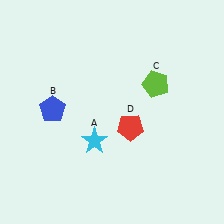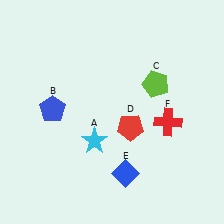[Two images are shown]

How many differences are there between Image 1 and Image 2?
There are 2 differences between the two images.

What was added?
A blue diamond (E), a red cross (F) were added in Image 2.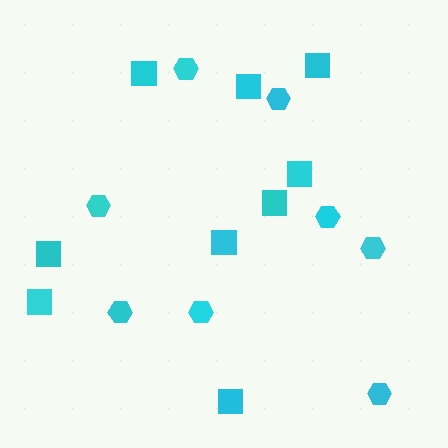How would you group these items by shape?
There are 2 groups: one group of squares (9) and one group of hexagons (8).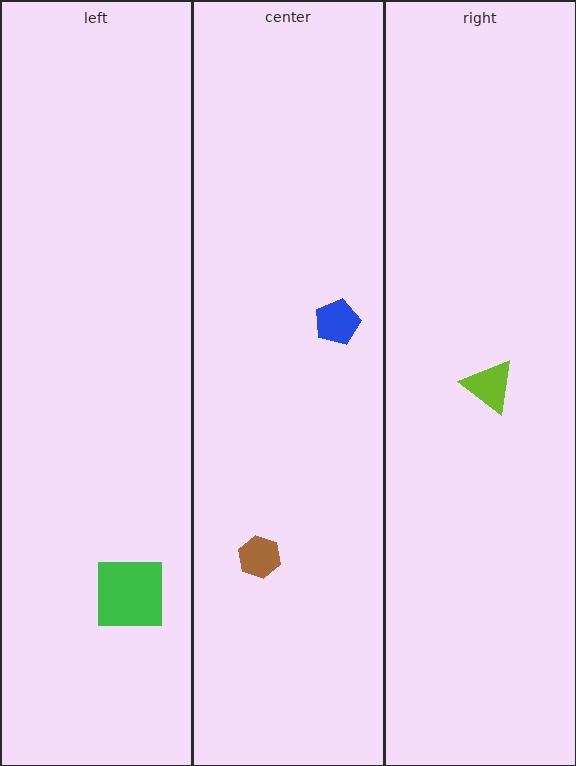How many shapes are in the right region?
1.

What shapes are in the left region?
The green square.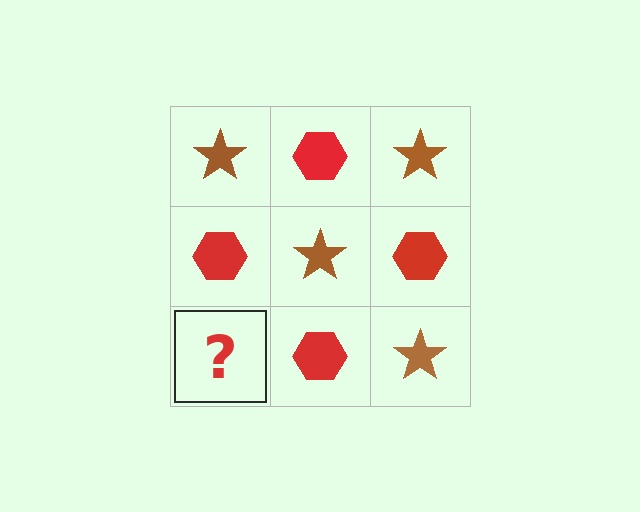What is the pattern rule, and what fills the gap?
The rule is that it alternates brown star and red hexagon in a checkerboard pattern. The gap should be filled with a brown star.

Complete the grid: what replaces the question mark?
The question mark should be replaced with a brown star.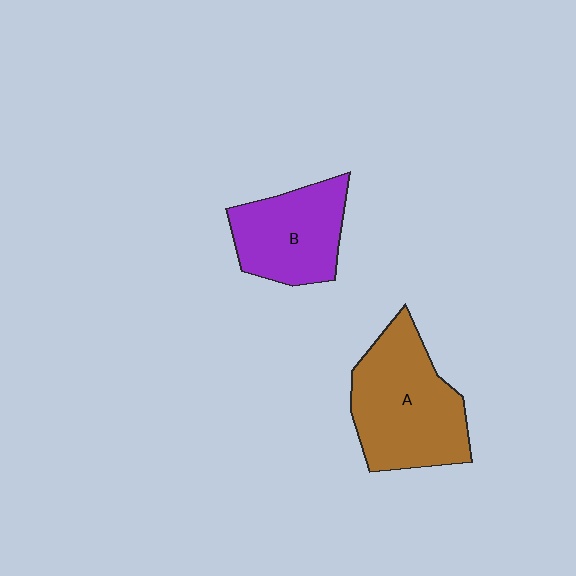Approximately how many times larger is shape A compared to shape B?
Approximately 1.4 times.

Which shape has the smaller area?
Shape B (purple).